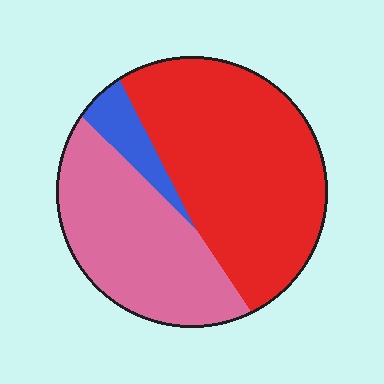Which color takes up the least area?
Blue, at roughly 10%.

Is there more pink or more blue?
Pink.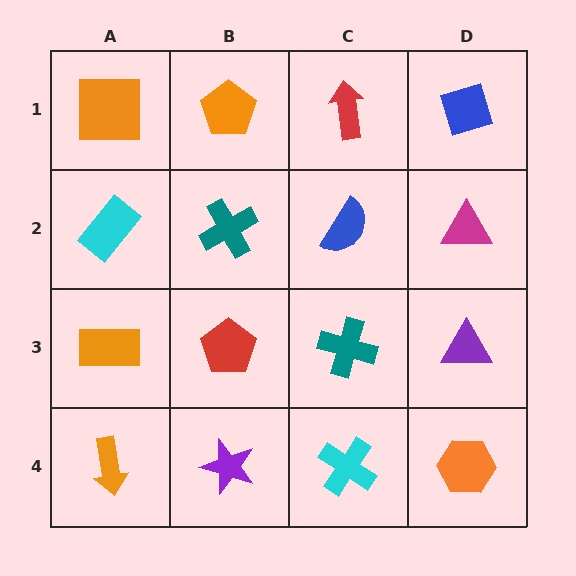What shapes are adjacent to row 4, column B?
A red pentagon (row 3, column B), an orange arrow (row 4, column A), a cyan cross (row 4, column C).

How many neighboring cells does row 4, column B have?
3.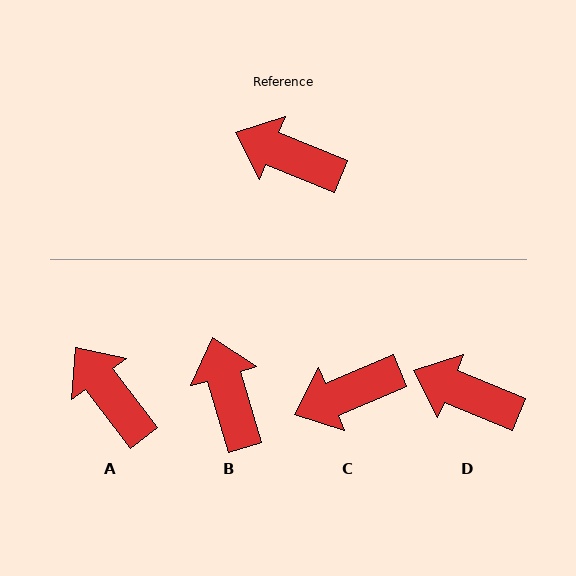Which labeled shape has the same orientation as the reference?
D.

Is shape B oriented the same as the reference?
No, it is off by about 51 degrees.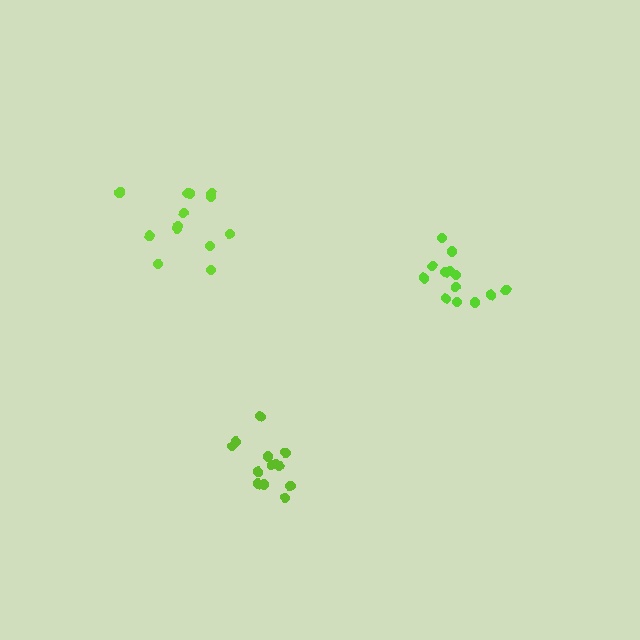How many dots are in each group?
Group 1: 13 dots, Group 2: 13 dots, Group 3: 13 dots (39 total).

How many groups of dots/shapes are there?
There are 3 groups.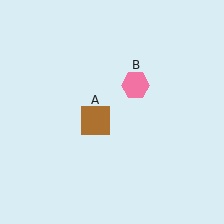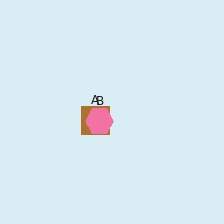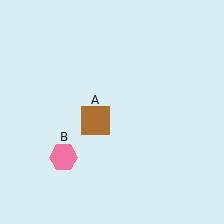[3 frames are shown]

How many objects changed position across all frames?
1 object changed position: pink hexagon (object B).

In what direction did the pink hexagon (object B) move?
The pink hexagon (object B) moved down and to the left.